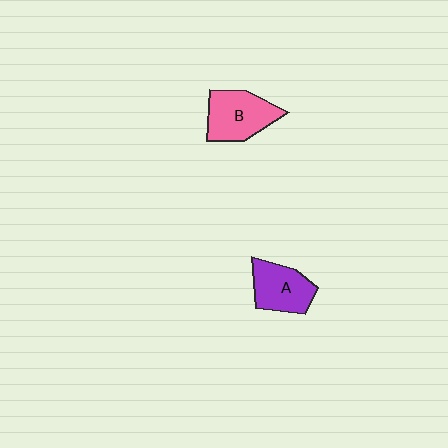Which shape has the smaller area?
Shape A (purple).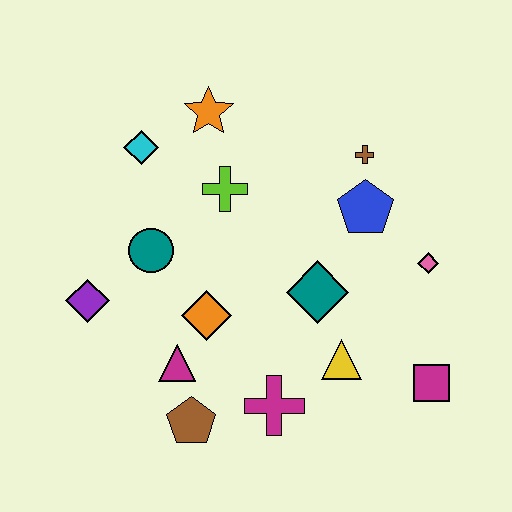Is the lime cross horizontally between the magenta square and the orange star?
Yes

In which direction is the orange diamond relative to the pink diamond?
The orange diamond is to the left of the pink diamond.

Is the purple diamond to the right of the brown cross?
No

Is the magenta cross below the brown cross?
Yes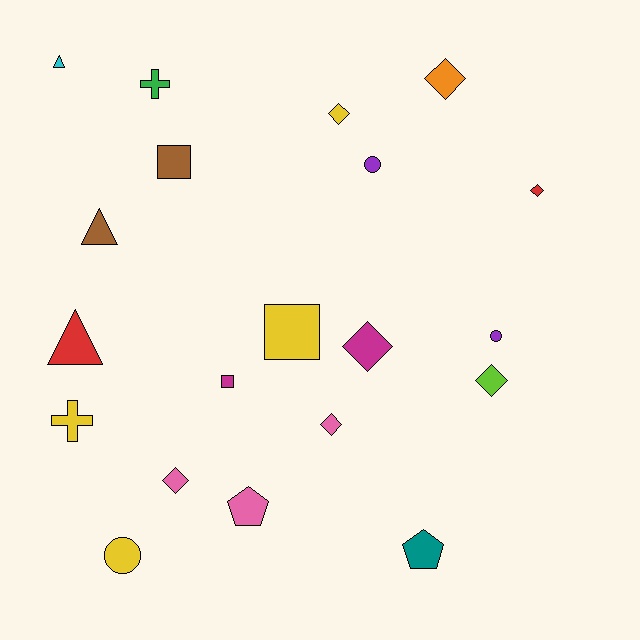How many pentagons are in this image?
There are 2 pentagons.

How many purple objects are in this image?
There are 2 purple objects.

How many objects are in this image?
There are 20 objects.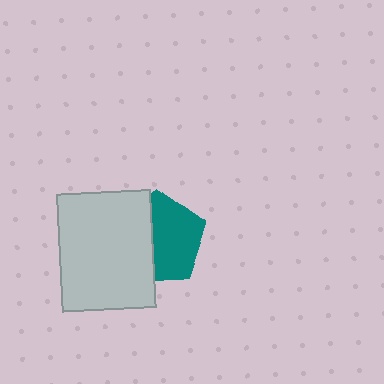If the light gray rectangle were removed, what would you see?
You would see the complete teal pentagon.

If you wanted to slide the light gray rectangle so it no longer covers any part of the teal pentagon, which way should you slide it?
Slide it left — that is the most direct way to separate the two shapes.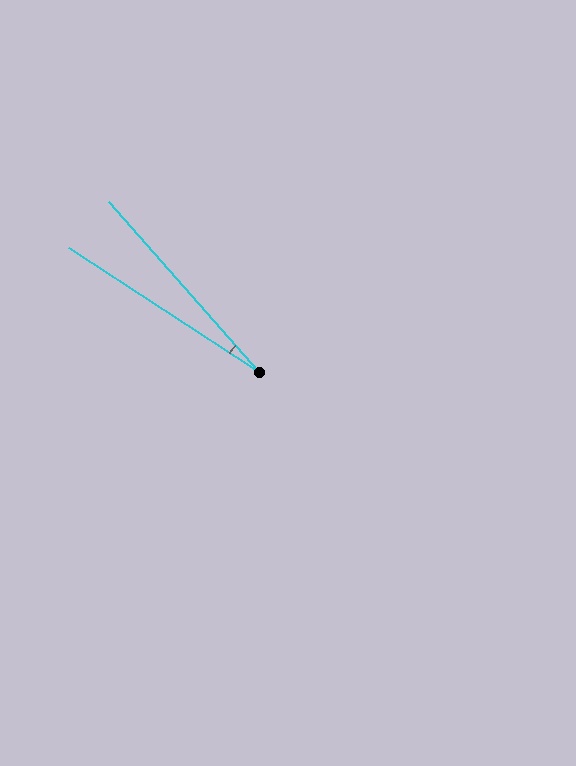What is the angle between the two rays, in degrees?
Approximately 16 degrees.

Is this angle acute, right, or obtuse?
It is acute.